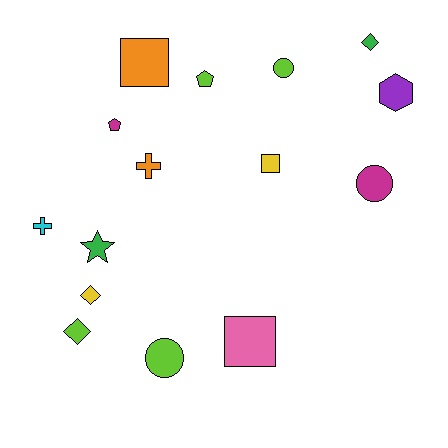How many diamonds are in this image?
There are 3 diamonds.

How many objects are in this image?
There are 15 objects.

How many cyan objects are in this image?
There is 1 cyan object.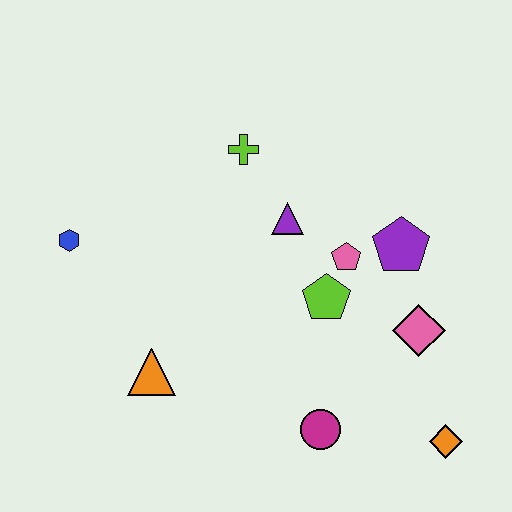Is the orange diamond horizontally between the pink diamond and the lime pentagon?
No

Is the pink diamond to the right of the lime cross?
Yes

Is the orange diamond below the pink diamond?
Yes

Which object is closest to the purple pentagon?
The pink pentagon is closest to the purple pentagon.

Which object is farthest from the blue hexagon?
The orange diamond is farthest from the blue hexagon.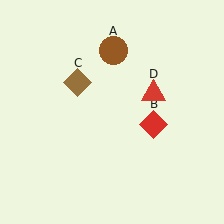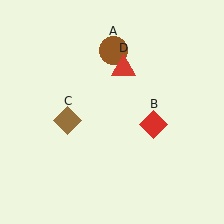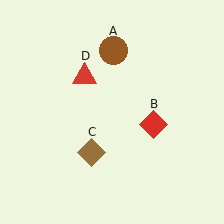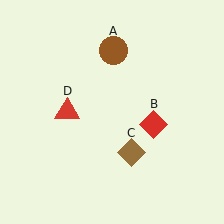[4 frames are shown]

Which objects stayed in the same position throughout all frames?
Brown circle (object A) and red diamond (object B) remained stationary.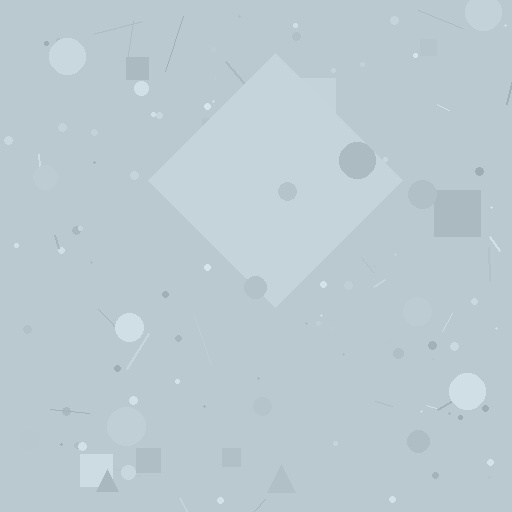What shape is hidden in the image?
A diamond is hidden in the image.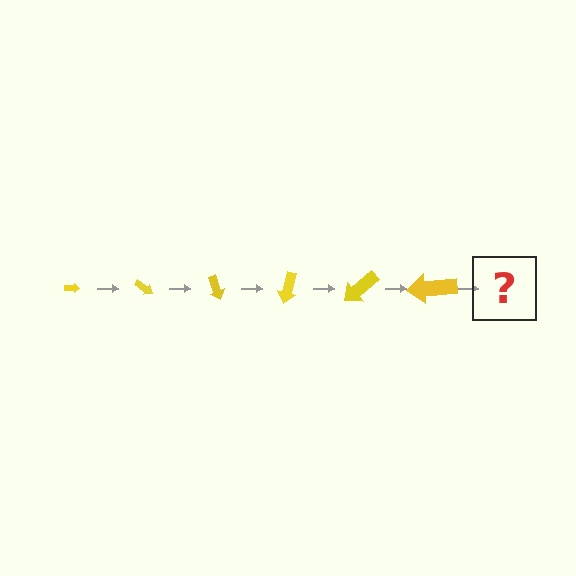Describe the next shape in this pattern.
It should be an arrow, larger than the previous one and rotated 210 degrees from the start.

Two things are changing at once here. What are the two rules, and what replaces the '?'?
The two rules are that the arrow grows larger each step and it rotates 35 degrees each step. The '?' should be an arrow, larger than the previous one and rotated 210 degrees from the start.